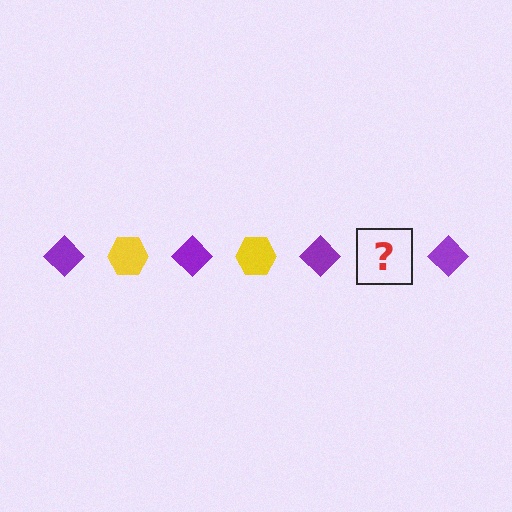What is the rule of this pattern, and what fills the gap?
The rule is that the pattern alternates between purple diamond and yellow hexagon. The gap should be filled with a yellow hexagon.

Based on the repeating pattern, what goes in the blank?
The blank should be a yellow hexagon.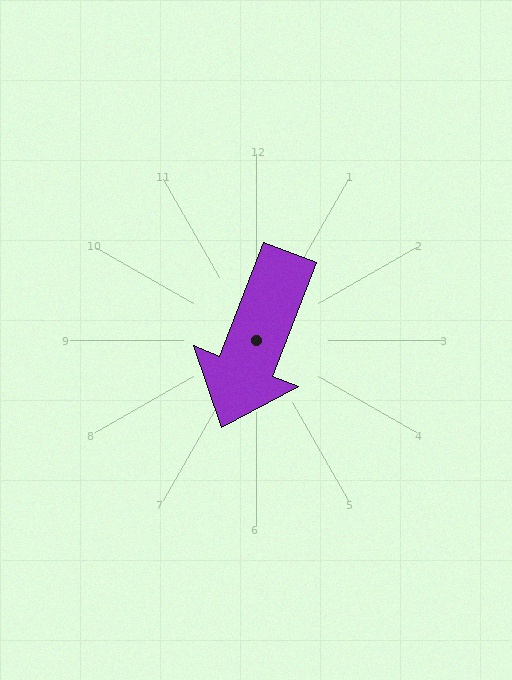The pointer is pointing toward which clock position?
Roughly 7 o'clock.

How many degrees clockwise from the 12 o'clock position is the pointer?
Approximately 201 degrees.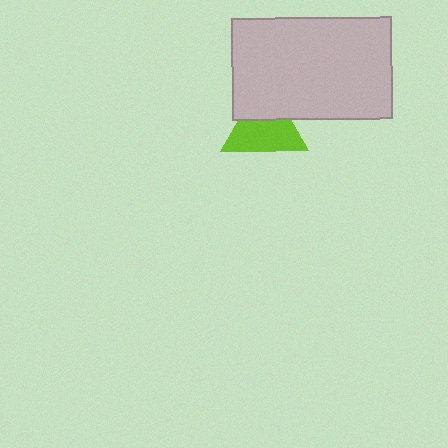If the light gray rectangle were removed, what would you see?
You would see the complete lime triangle.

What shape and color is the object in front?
The object in front is a light gray rectangle.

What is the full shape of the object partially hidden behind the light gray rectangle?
The partially hidden object is a lime triangle.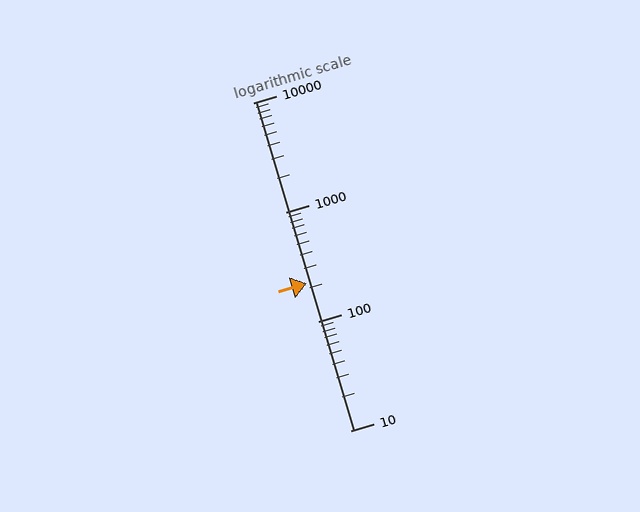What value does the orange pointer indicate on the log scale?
The pointer indicates approximately 220.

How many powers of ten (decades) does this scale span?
The scale spans 3 decades, from 10 to 10000.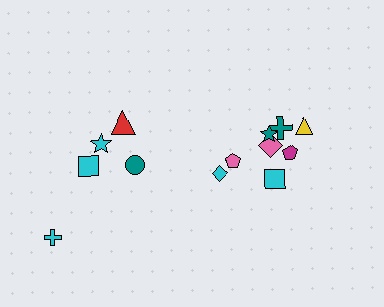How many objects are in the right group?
There are 8 objects.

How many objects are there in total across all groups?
There are 13 objects.